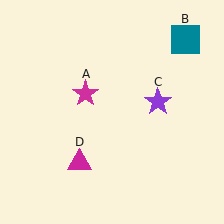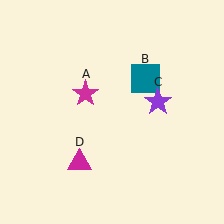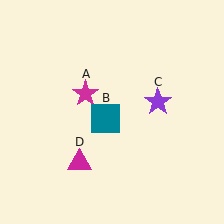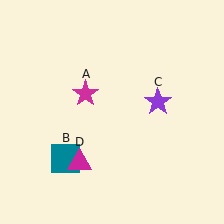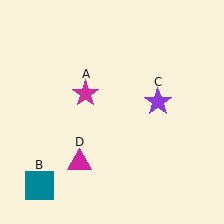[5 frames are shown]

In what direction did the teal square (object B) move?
The teal square (object B) moved down and to the left.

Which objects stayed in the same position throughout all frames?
Magenta star (object A) and purple star (object C) and magenta triangle (object D) remained stationary.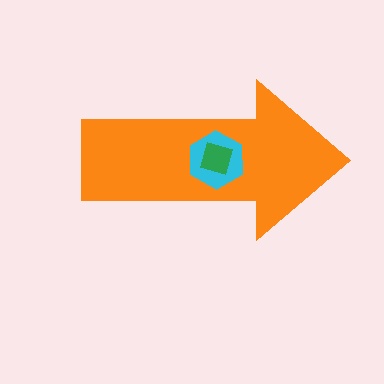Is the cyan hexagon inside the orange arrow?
Yes.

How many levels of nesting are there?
3.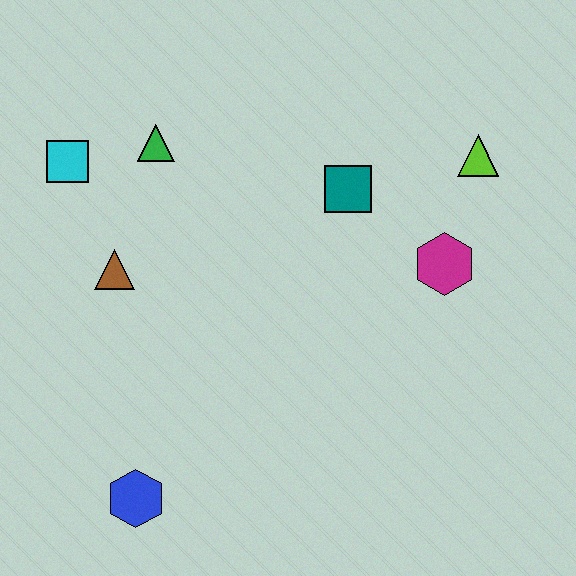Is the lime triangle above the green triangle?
No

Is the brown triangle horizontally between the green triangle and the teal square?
No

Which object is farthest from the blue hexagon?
The lime triangle is farthest from the blue hexagon.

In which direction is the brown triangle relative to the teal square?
The brown triangle is to the left of the teal square.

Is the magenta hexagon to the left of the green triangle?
No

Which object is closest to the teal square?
The magenta hexagon is closest to the teal square.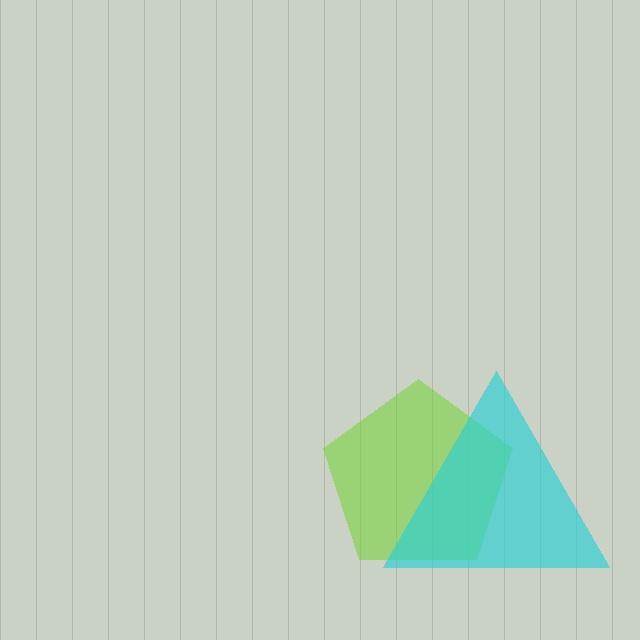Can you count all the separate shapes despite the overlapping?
Yes, there are 2 separate shapes.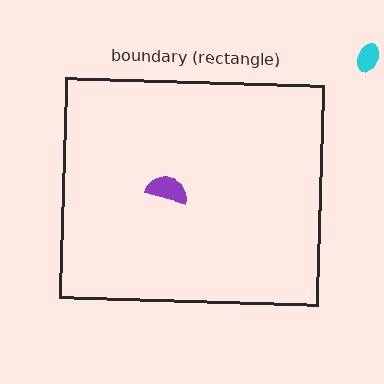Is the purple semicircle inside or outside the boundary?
Inside.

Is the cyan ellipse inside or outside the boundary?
Outside.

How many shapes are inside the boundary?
1 inside, 1 outside.